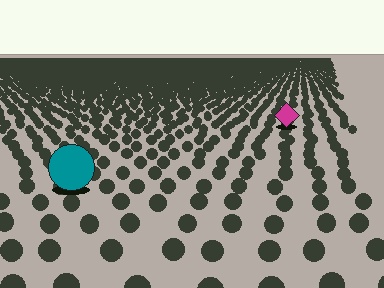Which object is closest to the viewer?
The teal circle is closest. The texture marks near it are larger and more spread out.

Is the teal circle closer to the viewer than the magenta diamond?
Yes. The teal circle is closer — you can tell from the texture gradient: the ground texture is coarser near it.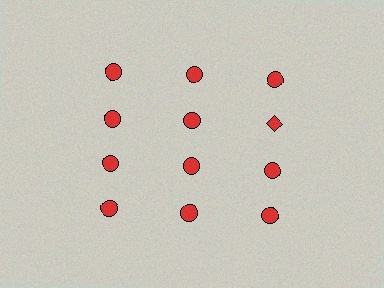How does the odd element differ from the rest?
It has a different shape: diamond instead of circle.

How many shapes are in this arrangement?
There are 12 shapes arranged in a grid pattern.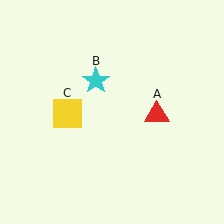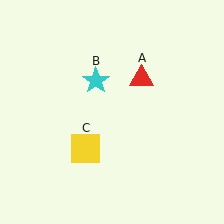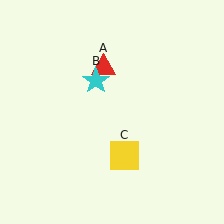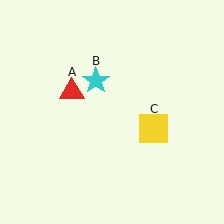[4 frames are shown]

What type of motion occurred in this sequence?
The red triangle (object A), yellow square (object C) rotated counterclockwise around the center of the scene.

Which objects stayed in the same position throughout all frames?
Cyan star (object B) remained stationary.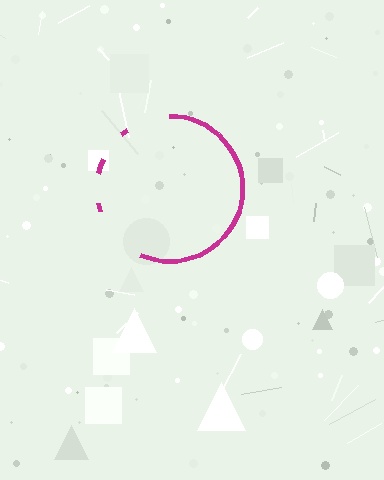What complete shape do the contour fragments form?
The contour fragments form a circle.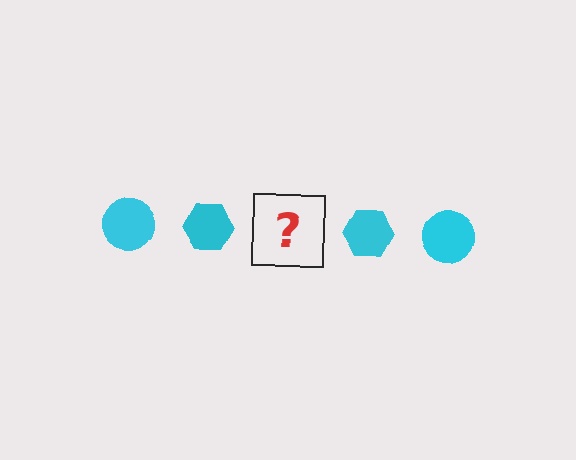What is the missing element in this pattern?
The missing element is a cyan circle.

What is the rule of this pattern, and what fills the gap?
The rule is that the pattern cycles through circle, hexagon shapes in cyan. The gap should be filled with a cyan circle.